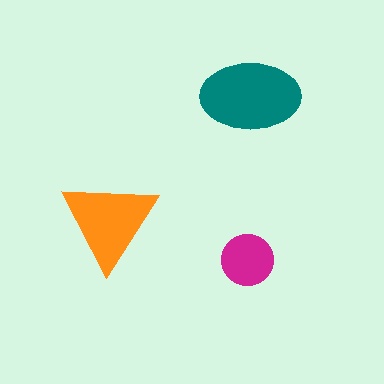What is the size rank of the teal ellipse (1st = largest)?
1st.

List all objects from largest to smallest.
The teal ellipse, the orange triangle, the magenta circle.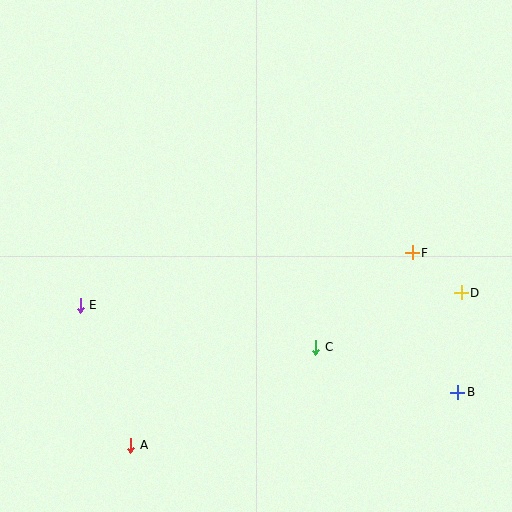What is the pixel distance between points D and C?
The distance between D and C is 156 pixels.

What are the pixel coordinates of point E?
Point E is at (80, 306).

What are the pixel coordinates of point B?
Point B is at (458, 392).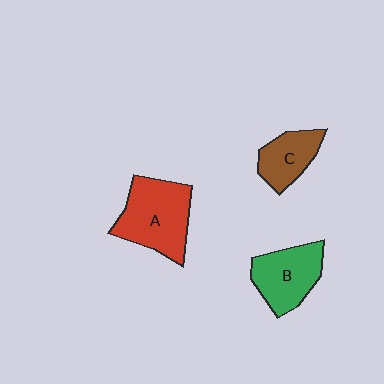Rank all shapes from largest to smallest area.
From largest to smallest: A (red), B (green), C (brown).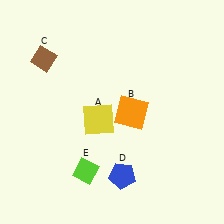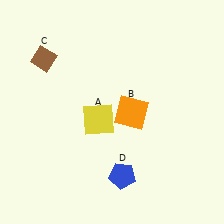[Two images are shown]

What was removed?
The lime diamond (E) was removed in Image 2.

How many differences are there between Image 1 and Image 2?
There is 1 difference between the two images.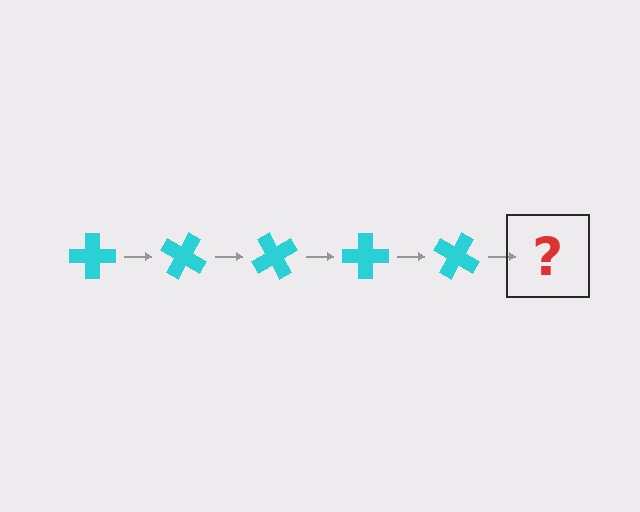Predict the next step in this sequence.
The next step is a cyan cross rotated 150 degrees.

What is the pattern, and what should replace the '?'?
The pattern is that the cross rotates 30 degrees each step. The '?' should be a cyan cross rotated 150 degrees.